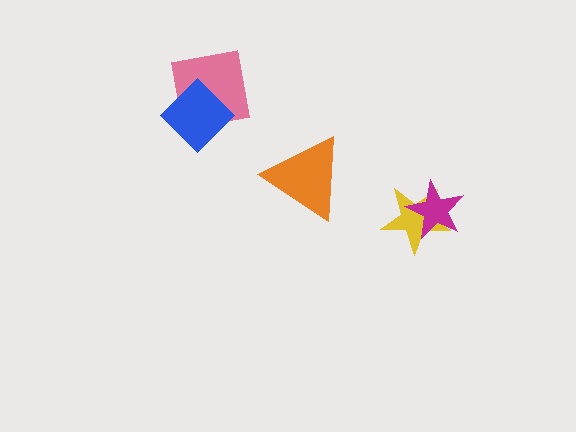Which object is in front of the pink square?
The blue diamond is in front of the pink square.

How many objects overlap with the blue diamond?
1 object overlaps with the blue diamond.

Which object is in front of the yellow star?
The magenta star is in front of the yellow star.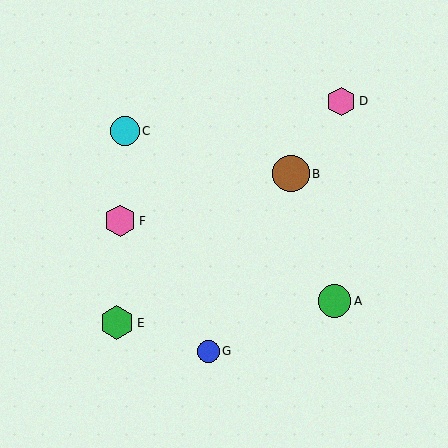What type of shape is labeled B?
Shape B is a brown circle.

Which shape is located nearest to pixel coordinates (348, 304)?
The green circle (labeled A) at (335, 301) is nearest to that location.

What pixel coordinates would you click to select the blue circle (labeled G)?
Click at (208, 351) to select the blue circle G.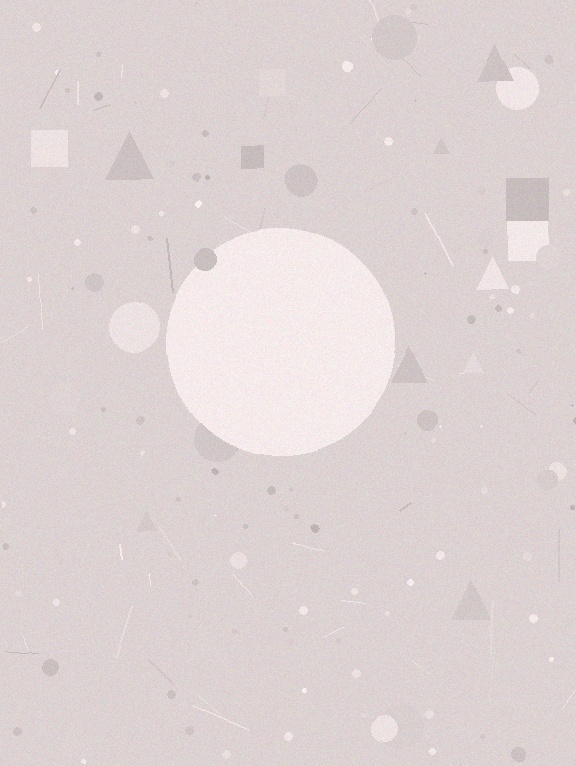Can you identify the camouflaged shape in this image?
The camouflaged shape is a circle.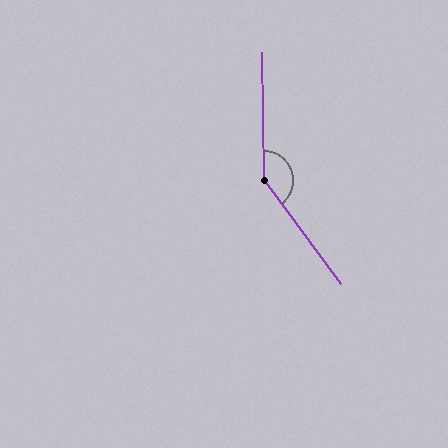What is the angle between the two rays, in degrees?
Approximately 144 degrees.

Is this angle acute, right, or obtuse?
It is obtuse.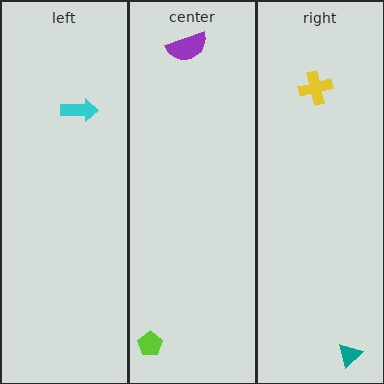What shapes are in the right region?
The yellow cross, the teal triangle.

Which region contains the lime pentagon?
The center region.